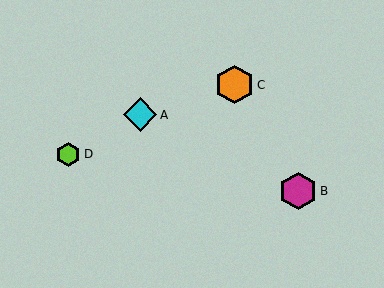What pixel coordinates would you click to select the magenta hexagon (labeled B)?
Click at (298, 191) to select the magenta hexagon B.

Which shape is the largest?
The orange hexagon (labeled C) is the largest.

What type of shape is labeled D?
Shape D is a lime hexagon.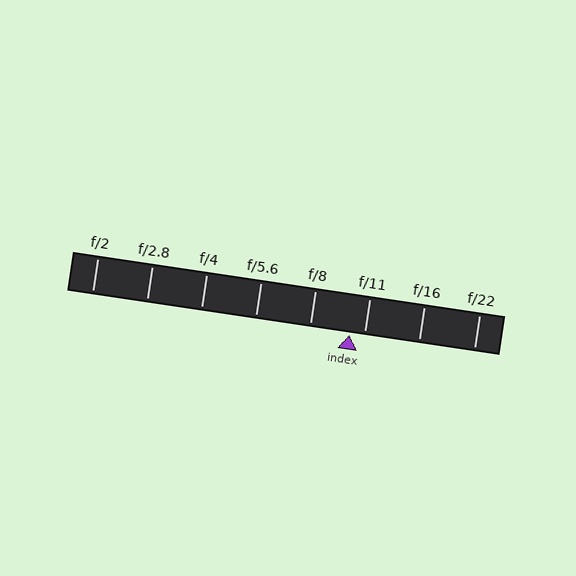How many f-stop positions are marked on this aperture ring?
There are 8 f-stop positions marked.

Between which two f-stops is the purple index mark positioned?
The index mark is between f/8 and f/11.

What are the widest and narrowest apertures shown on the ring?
The widest aperture shown is f/2 and the narrowest is f/22.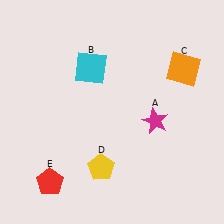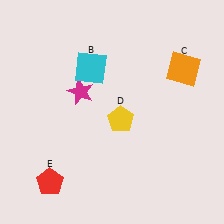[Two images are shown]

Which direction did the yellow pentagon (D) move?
The yellow pentagon (D) moved up.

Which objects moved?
The objects that moved are: the magenta star (A), the yellow pentagon (D).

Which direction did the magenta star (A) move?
The magenta star (A) moved left.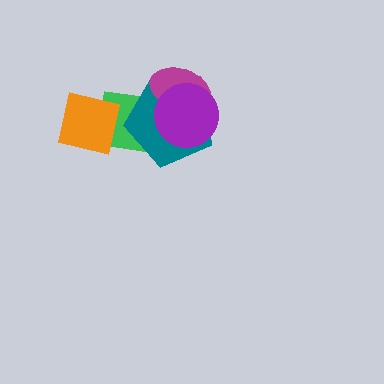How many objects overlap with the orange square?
1 object overlaps with the orange square.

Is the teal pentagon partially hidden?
Yes, it is partially covered by another shape.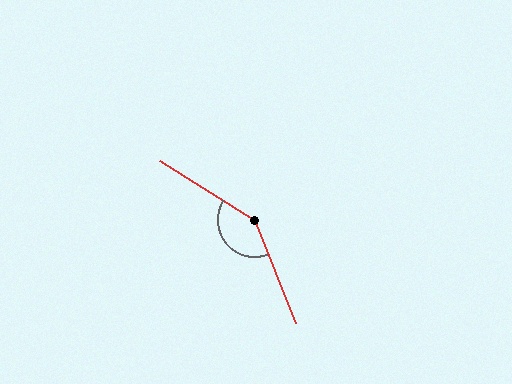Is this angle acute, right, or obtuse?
It is obtuse.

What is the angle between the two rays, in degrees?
Approximately 144 degrees.